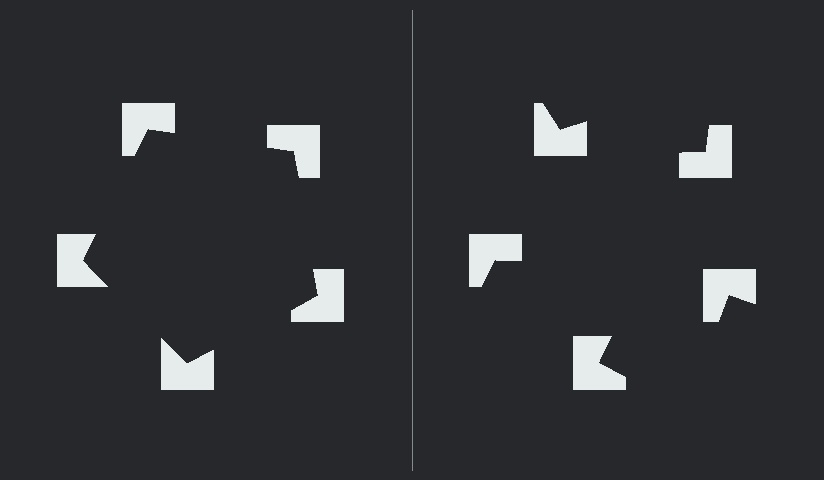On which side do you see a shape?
An illusory pentagon appears on the left side. On the right side the wedge cuts are rotated, so no coherent shape forms.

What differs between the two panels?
The notched squares are positioned identically on both sides; only the wedge orientations differ. On the left they align to a pentagon; on the right they are misaligned.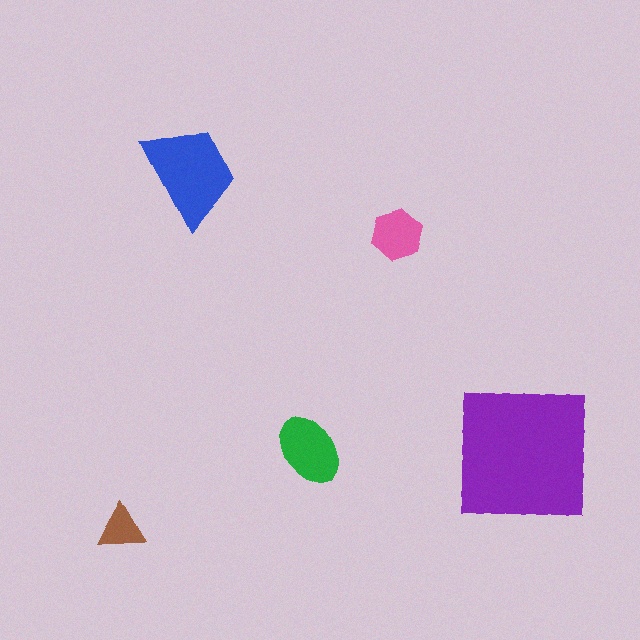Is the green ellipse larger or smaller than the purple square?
Smaller.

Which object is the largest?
The purple square.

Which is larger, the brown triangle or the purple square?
The purple square.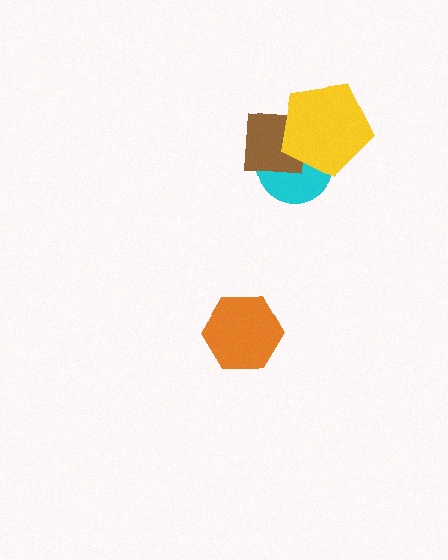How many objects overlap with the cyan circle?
2 objects overlap with the cyan circle.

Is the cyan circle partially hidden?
Yes, it is partially covered by another shape.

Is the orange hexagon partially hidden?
No, no other shape covers it.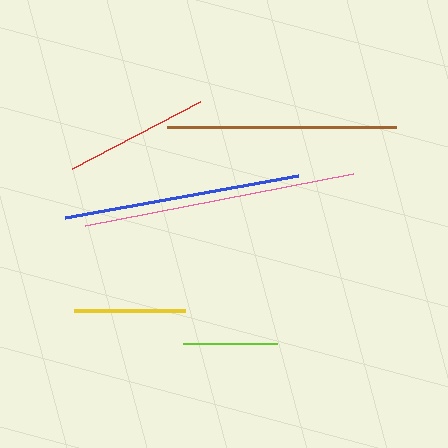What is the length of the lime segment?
The lime segment is approximately 94 pixels long.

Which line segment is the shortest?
The lime line is the shortest at approximately 94 pixels.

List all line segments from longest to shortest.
From longest to shortest: pink, blue, brown, red, yellow, lime.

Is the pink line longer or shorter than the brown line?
The pink line is longer than the brown line.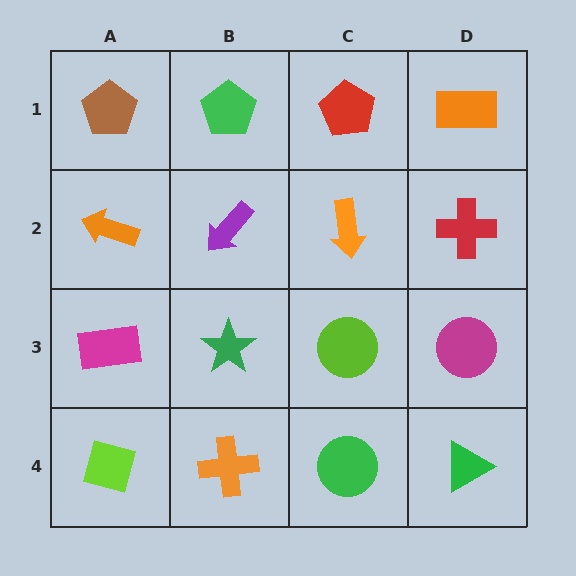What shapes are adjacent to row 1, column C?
An orange arrow (row 2, column C), a green pentagon (row 1, column B), an orange rectangle (row 1, column D).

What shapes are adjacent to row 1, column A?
An orange arrow (row 2, column A), a green pentagon (row 1, column B).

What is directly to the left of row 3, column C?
A green star.